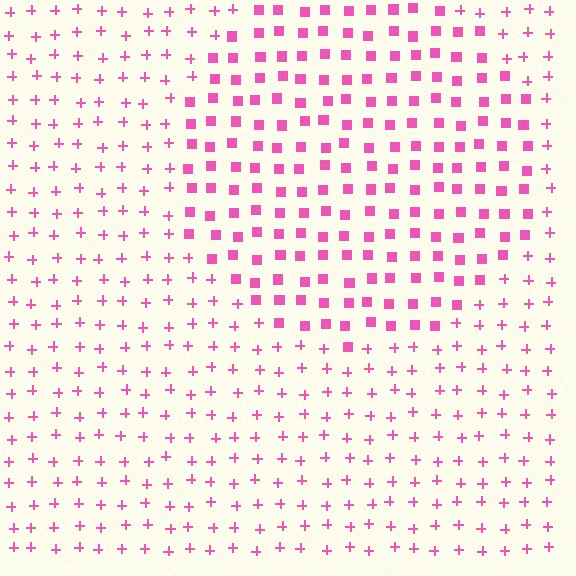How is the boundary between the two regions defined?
The boundary is defined by a change in element shape: squares inside vs. plus signs outside. All elements share the same color and spacing.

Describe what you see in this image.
The image is filled with small pink elements arranged in a uniform grid. A circle-shaped region contains squares, while the surrounding area contains plus signs. The boundary is defined purely by the change in element shape.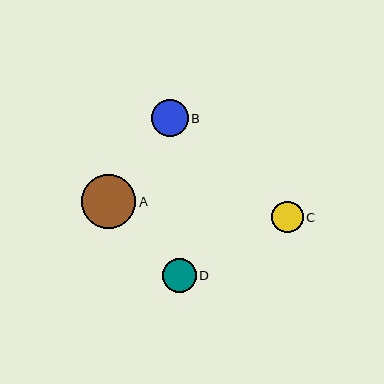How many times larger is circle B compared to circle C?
Circle B is approximately 1.1 times the size of circle C.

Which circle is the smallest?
Circle C is the smallest with a size of approximately 32 pixels.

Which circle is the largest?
Circle A is the largest with a size of approximately 55 pixels.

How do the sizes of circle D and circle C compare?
Circle D and circle C are approximately the same size.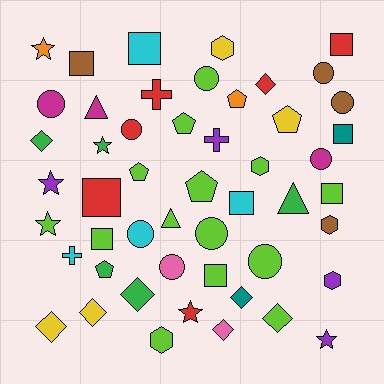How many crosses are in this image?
There are 3 crosses.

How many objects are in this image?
There are 50 objects.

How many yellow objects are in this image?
There are 4 yellow objects.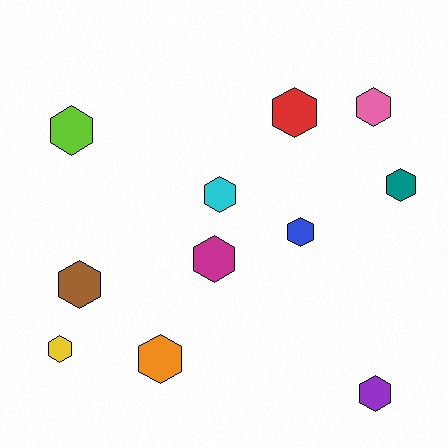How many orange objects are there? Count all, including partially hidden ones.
There is 1 orange object.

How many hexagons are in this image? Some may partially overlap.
There are 11 hexagons.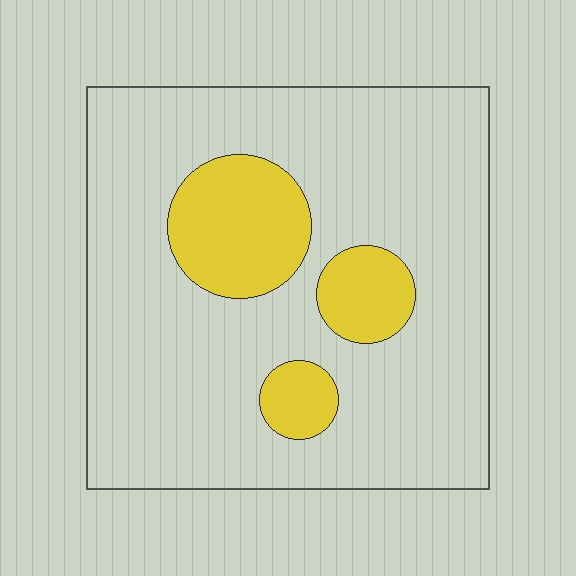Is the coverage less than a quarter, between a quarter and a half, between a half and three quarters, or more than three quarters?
Less than a quarter.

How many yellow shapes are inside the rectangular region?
3.